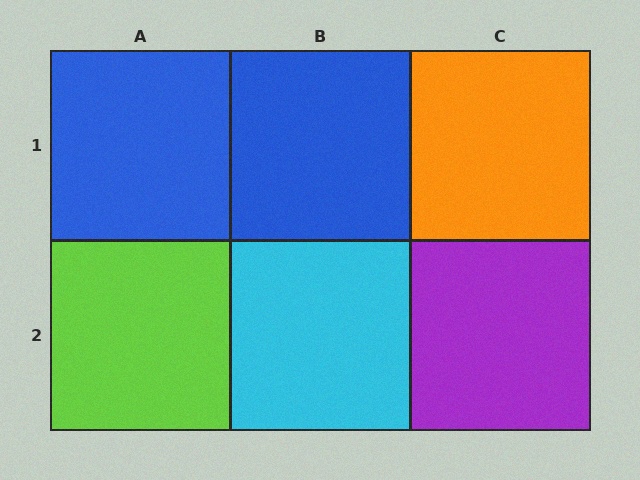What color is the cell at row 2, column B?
Cyan.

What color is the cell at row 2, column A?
Lime.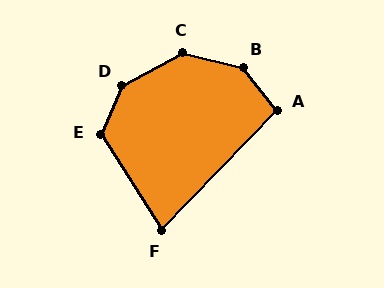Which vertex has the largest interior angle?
B, at approximately 143 degrees.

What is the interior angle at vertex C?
Approximately 138 degrees (obtuse).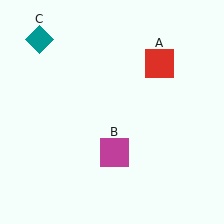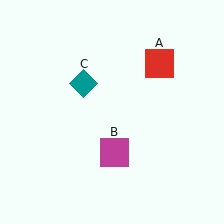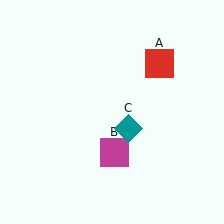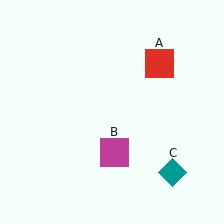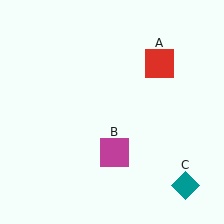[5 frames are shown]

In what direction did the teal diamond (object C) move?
The teal diamond (object C) moved down and to the right.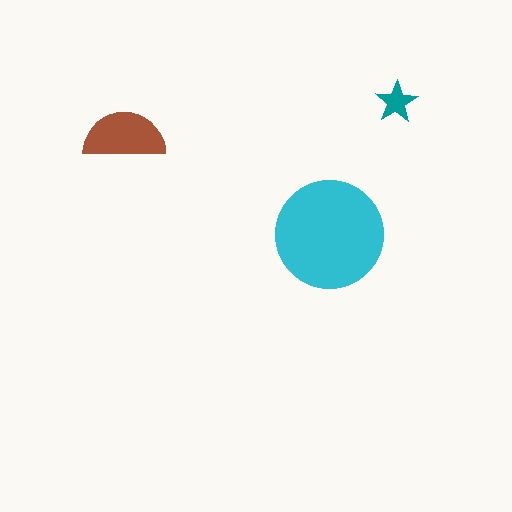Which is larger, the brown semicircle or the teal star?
The brown semicircle.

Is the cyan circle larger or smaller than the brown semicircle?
Larger.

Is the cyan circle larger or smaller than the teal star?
Larger.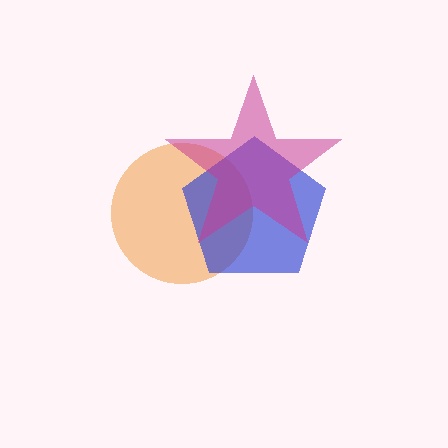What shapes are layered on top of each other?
The layered shapes are: an orange circle, a blue pentagon, a magenta star.